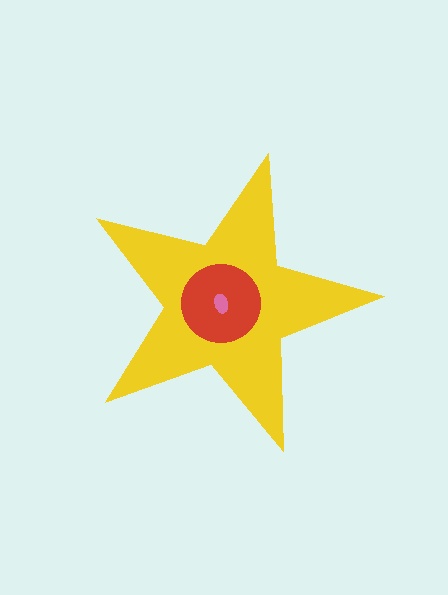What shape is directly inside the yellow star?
The red circle.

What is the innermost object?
The pink ellipse.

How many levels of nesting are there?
3.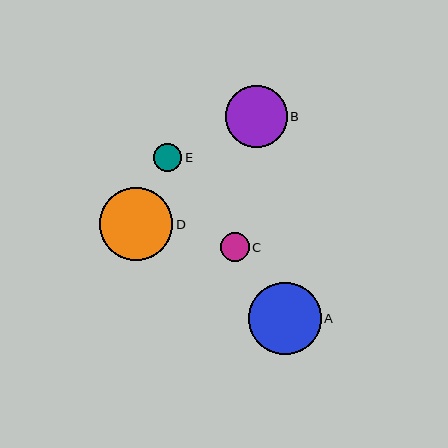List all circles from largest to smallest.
From largest to smallest: D, A, B, C, E.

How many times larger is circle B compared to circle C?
Circle B is approximately 2.1 times the size of circle C.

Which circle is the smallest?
Circle E is the smallest with a size of approximately 28 pixels.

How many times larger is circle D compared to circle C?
Circle D is approximately 2.5 times the size of circle C.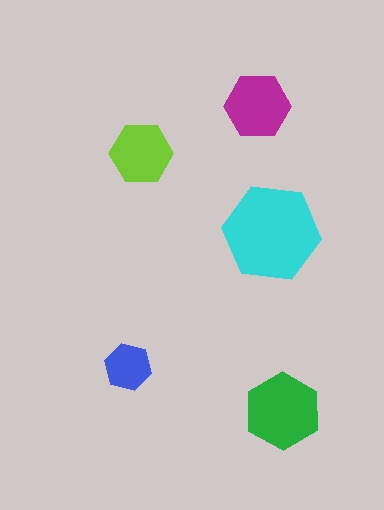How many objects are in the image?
There are 5 objects in the image.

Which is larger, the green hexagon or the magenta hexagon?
The green one.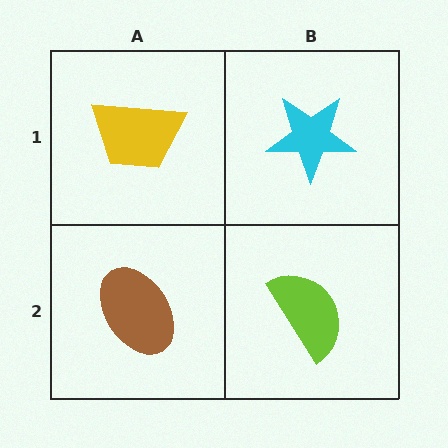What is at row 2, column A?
A brown ellipse.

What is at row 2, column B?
A lime semicircle.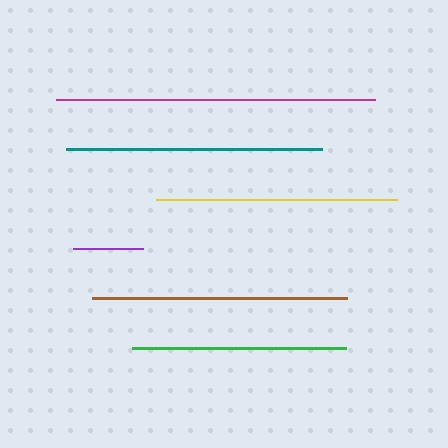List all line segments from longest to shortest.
From longest to shortest: magenta, teal, brown, yellow, green, purple.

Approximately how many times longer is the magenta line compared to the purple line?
The magenta line is approximately 4.5 times the length of the purple line.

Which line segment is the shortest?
The purple line is the shortest at approximately 70 pixels.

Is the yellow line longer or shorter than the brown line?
The brown line is longer than the yellow line.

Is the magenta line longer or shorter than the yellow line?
The magenta line is longer than the yellow line.